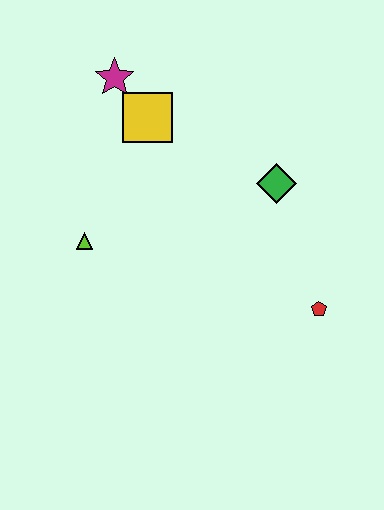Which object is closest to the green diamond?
The red pentagon is closest to the green diamond.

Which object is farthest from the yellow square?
The red pentagon is farthest from the yellow square.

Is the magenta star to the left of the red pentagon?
Yes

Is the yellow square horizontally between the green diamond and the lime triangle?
Yes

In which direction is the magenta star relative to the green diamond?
The magenta star is to the left of the green diamond.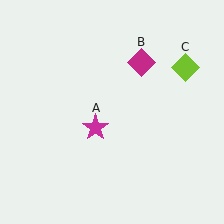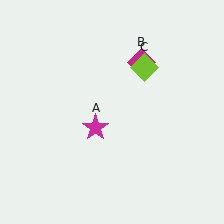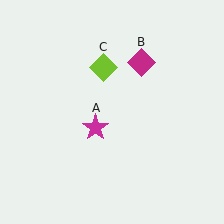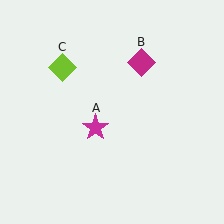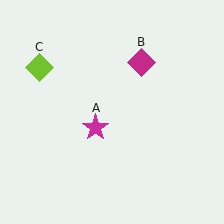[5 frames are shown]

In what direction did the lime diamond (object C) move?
The lime diamond (object C) moved left.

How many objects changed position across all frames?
1 object changed position: lime diamond (object C).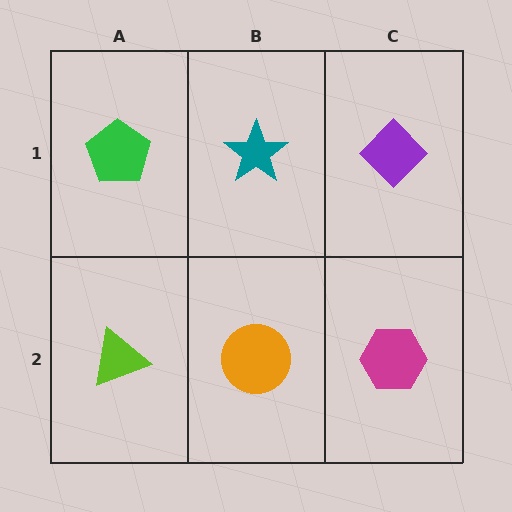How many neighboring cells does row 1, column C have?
2.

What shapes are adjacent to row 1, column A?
A lime triangle (row 2, column A), a teal star (row 1, column B).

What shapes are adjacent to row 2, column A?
A green pentagon (row 1, column A), an orange circle (row 2, column B).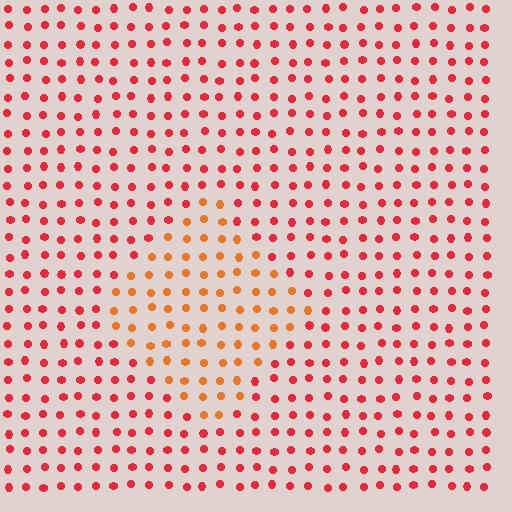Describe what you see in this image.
The image is filled with small red elements in a uniform arrangement. A diamond-shaped region is visible where the elements are tinted to a slightly different hue, forming a subtle color boundary.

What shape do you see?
I see a diamond.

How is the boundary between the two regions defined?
The boundary is defined purely by a slight shift in hue (about 31 degrees). Spacing, size, and orientation are identical on both sides.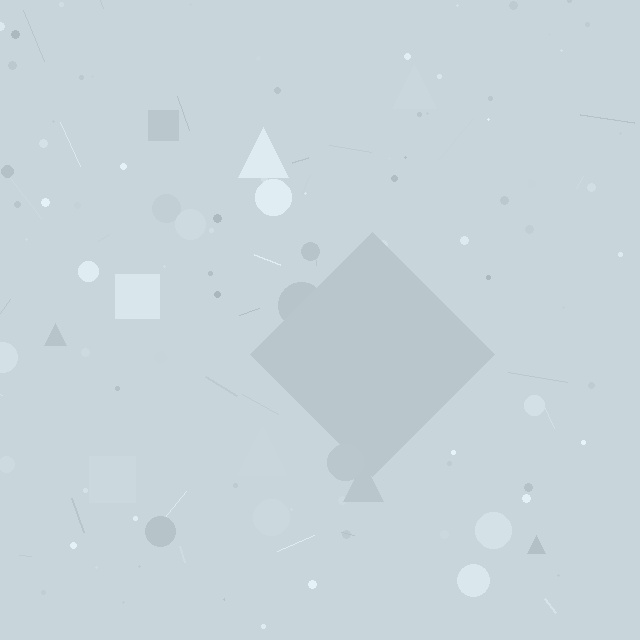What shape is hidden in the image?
A diamond is hidden in the image.